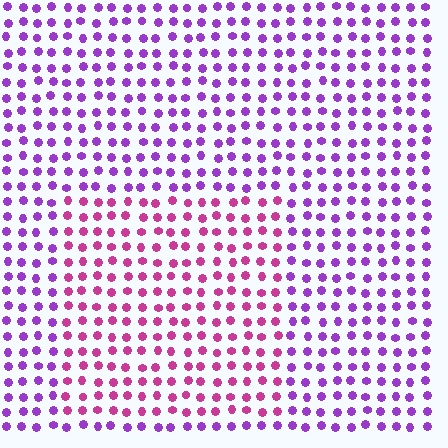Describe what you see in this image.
The image is filled with small purple elements in a uniform arrangement. A rectangle-shaped region is visible where the elements are tinted to a slightly different hue, forming a subtle color boundary.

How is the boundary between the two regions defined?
The boundary is defined purely by a slight shift in hue (about 41 degrees). Spacing, size, and orientation are identical on both sides.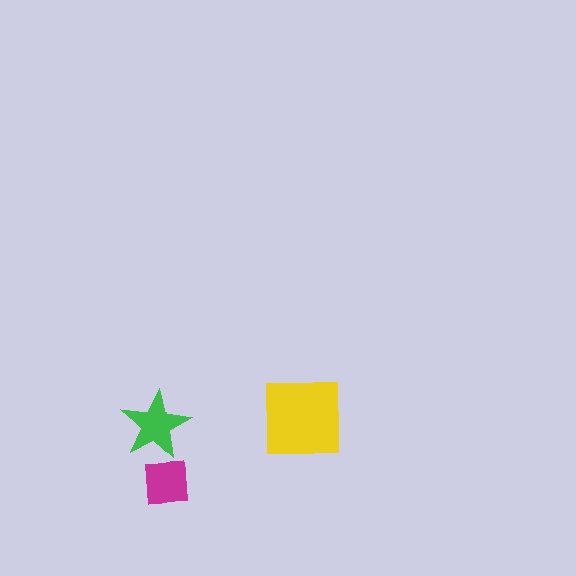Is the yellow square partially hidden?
No, no other shape covers it.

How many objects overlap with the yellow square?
0 objects overlap with the yellow square.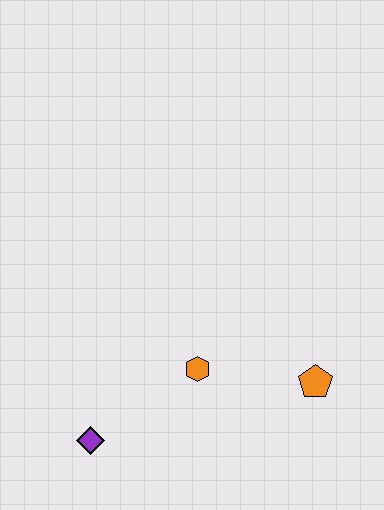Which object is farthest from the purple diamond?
The orange pentagon is farthest from the purple diamond.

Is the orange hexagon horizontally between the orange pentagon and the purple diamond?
Yes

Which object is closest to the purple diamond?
The orange hexagon is closest to the purple diamond.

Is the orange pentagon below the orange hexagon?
Yes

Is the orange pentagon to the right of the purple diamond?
Yes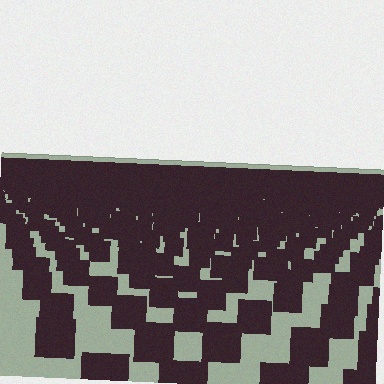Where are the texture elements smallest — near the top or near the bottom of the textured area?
Near the top.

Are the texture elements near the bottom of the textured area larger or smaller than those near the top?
Larger. Near the bottom, elements are closer to the viewer and appear at a bigger on-screen size.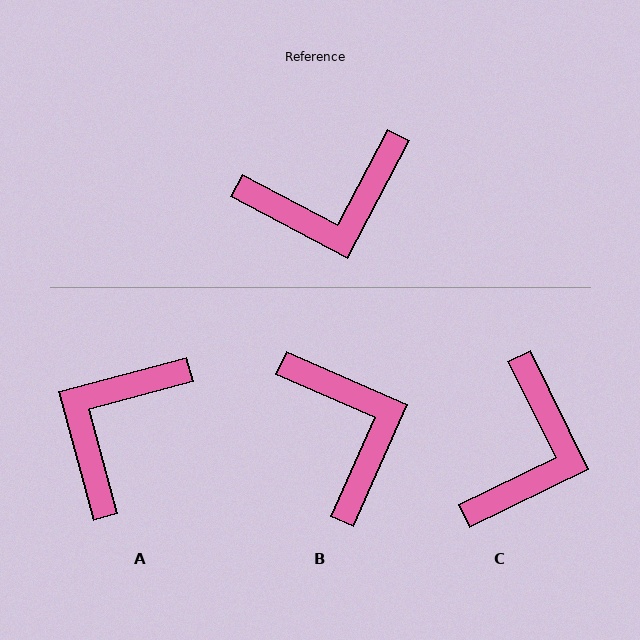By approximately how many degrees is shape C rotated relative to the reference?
Approximately 54 degrees counter-clockwise.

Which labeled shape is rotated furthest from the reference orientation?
A, about 137 degrees away.